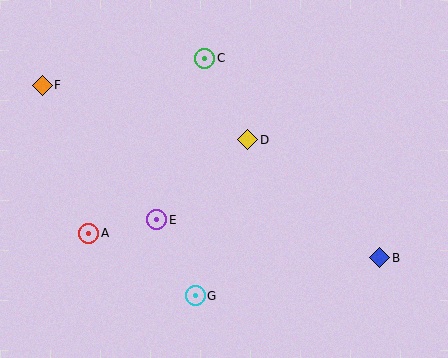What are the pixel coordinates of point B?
Point B is at (380, 258).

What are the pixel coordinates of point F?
Point F is at (42, 85).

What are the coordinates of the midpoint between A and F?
The midpoint between A and F is at (65, 159).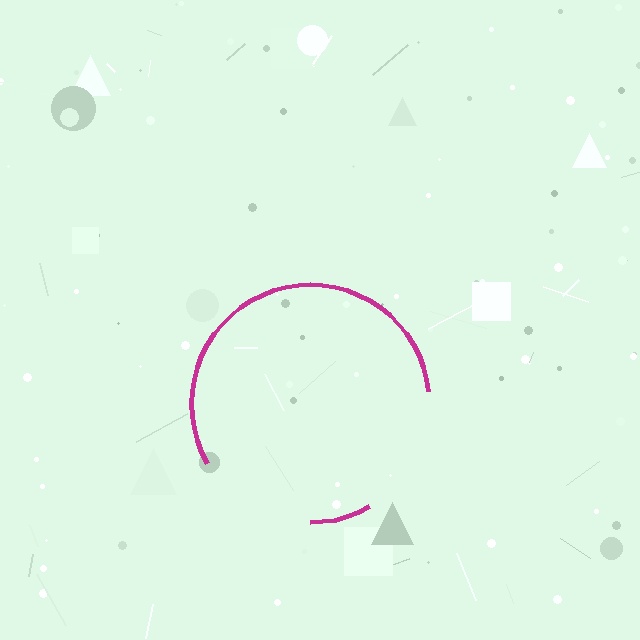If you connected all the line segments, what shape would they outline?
They would outline a circle.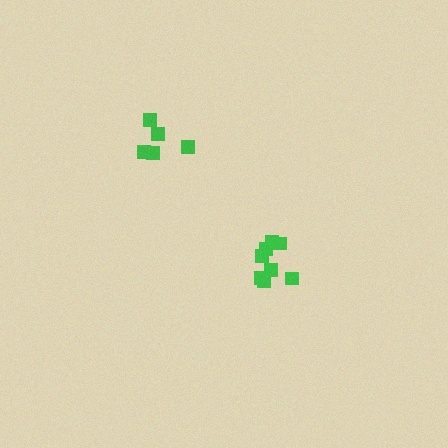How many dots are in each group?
Group 1: 8 dots, Group 2: 5 dots (13 total).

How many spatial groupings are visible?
There are 2 spatial groupings.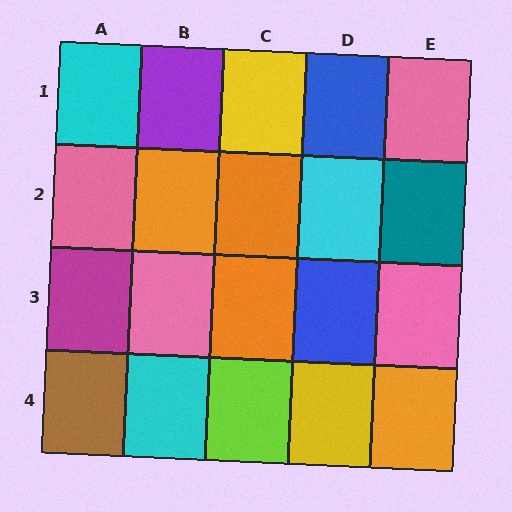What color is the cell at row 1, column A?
Cyan.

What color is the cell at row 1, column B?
Purple.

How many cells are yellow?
2 cells are yellow.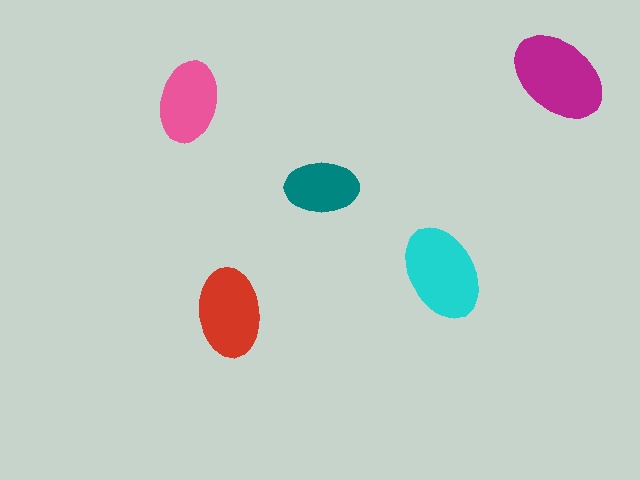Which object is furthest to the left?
The pink ellipse is leftmost.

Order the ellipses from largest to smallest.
the magenta one, the cyan one, the red one, the pink one, the teal one.